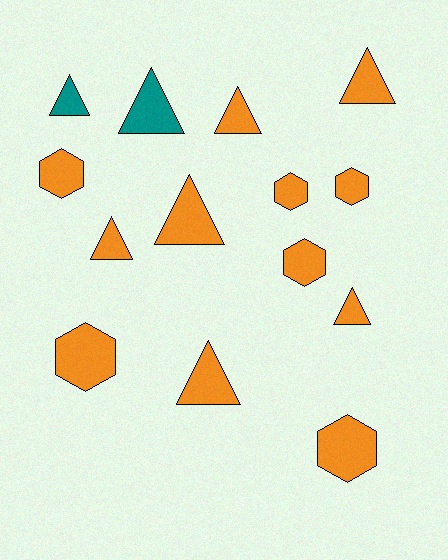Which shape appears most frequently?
Triangle, with 8 objects.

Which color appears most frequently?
Orange, with 12 objects.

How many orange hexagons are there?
There are 6 orange hexagons.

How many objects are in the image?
There are 14 objects.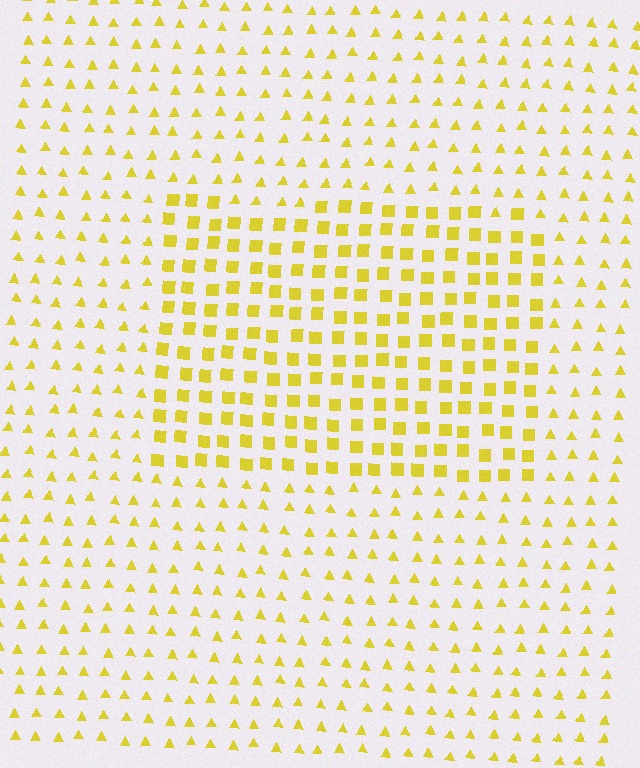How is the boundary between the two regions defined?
The boundary is defined by a change in element shape: squares inside vs. triangles outside. All elements share the same color and spacing.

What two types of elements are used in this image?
The image uses squares inside the rectangle region and triangles outside it.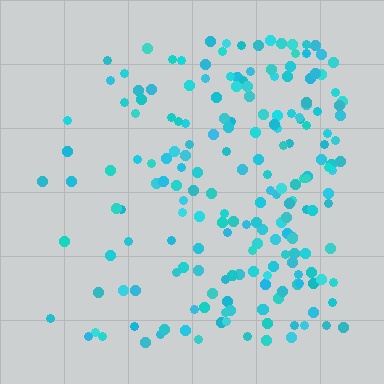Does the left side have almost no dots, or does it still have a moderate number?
Still a moderate number, just noticeably fewer than the right.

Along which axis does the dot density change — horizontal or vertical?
Horizontal.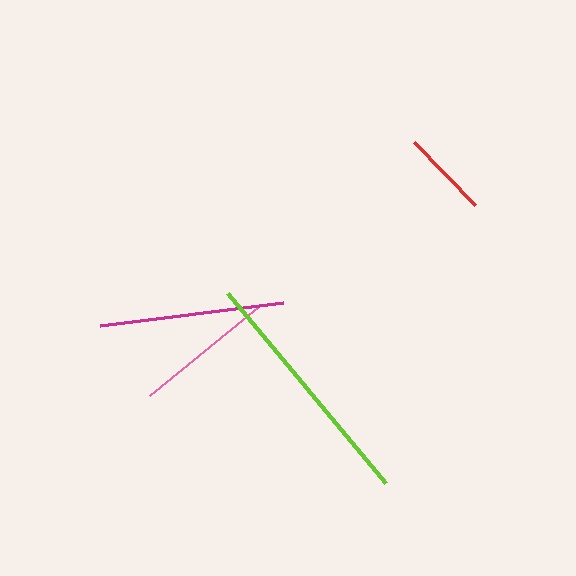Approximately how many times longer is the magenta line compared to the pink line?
The magenta line is approximately 1.3 times the length of the pink line.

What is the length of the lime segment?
The lime segment is approximately 247 pixels long.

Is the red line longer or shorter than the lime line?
The lime line is longer than the red line.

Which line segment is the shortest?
The red line is the shortest at approximately 88 pixels.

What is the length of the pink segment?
The pink segment is approximately 141 pixels long.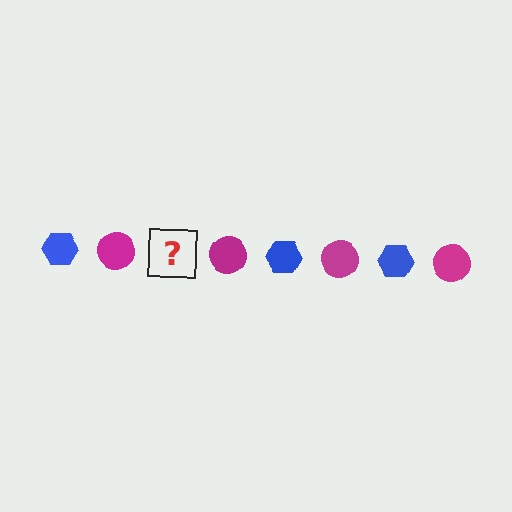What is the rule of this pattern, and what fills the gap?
The rule is that the pattern alternates between blue hexagon and magenta circle. The gap should be filled with a blue hexagon.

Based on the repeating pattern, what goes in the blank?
The blank should be a blue hexagon.